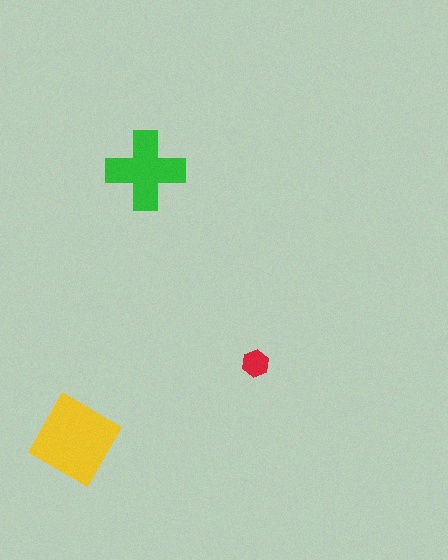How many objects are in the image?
There are 3 objects in the image.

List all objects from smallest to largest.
The red hexagon, the green cross, the yellow diamond.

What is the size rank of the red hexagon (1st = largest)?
3rd.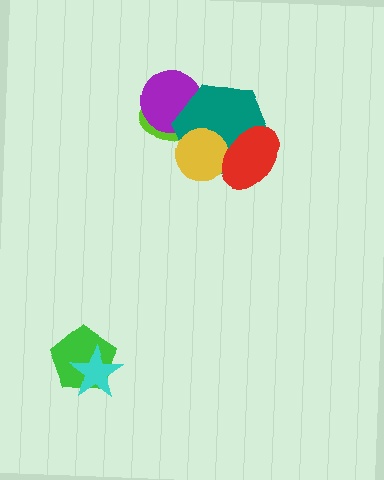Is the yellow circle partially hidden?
Yes, it is partially covered by another shape.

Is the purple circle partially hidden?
Yes, it is partially covered by another shape.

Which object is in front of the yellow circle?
The red ellipse is in front of the yellow circle.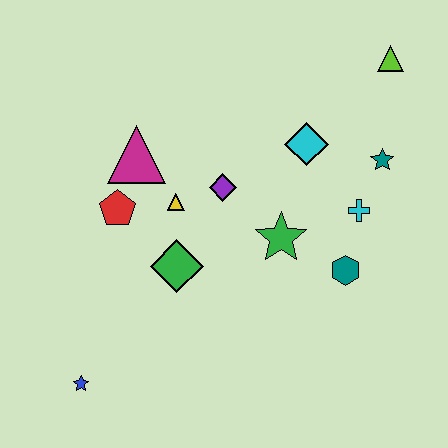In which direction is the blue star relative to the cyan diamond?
The blue star is below the cyan diamond.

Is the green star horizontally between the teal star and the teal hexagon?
No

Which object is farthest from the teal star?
The blue star is farthest from the teal star.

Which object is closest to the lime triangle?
The teal star is closest to the lime triangle.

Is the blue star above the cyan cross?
No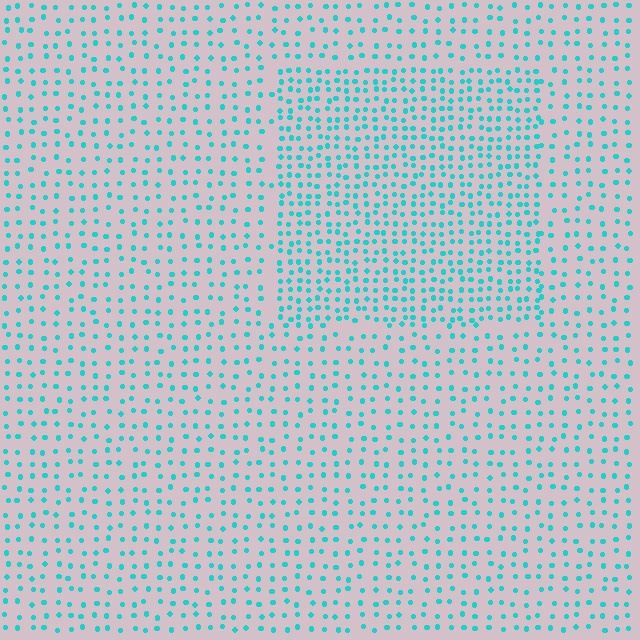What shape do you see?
I see a rectangle.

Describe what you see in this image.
The image contains small cyan elements arranged at two different densities. A rectangle-shaped region is visible where the elements are more densely packed than the surrounding area.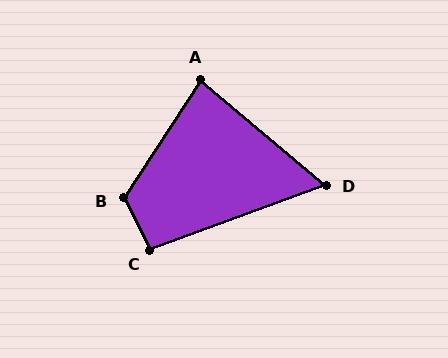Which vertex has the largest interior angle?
B, at approximately 120 degrees.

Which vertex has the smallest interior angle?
D, at approximately 60 degrees.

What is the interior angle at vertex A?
Approximately 83 degrees (acute).